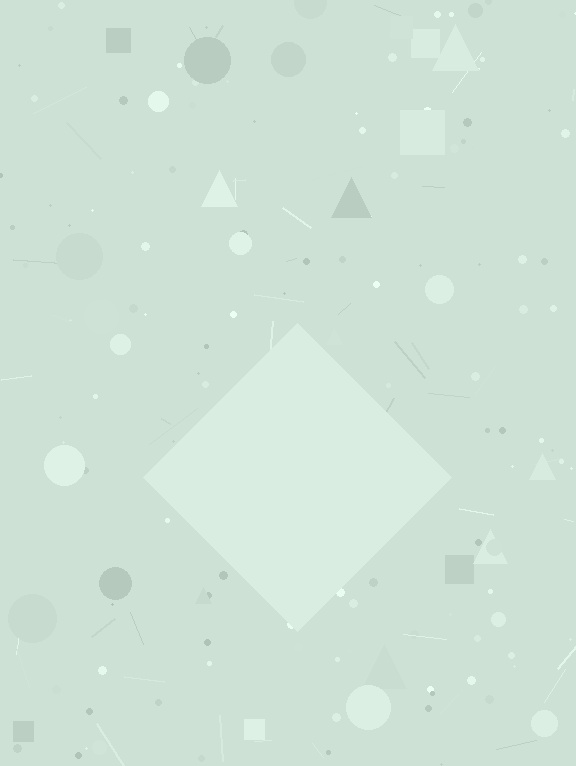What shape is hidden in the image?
A diamond is hidden in the image.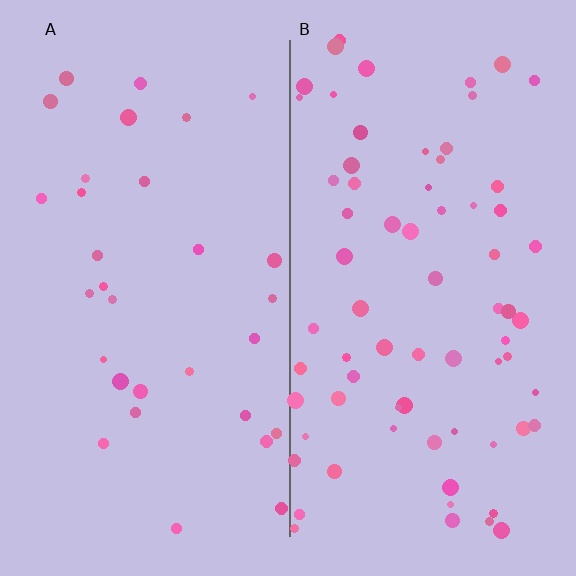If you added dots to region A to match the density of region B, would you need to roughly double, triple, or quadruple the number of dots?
Approximately double.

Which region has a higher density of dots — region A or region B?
B (the right).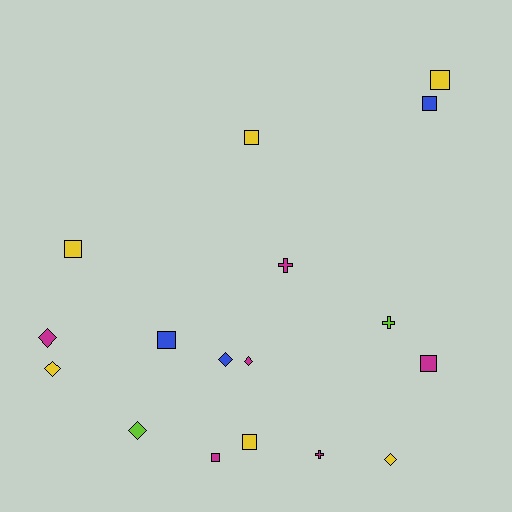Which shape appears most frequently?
Square, with 8 objects.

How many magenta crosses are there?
There are 2 magenta crosses.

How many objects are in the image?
There are 17 objects.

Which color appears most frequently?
Yellow, with 6 objects.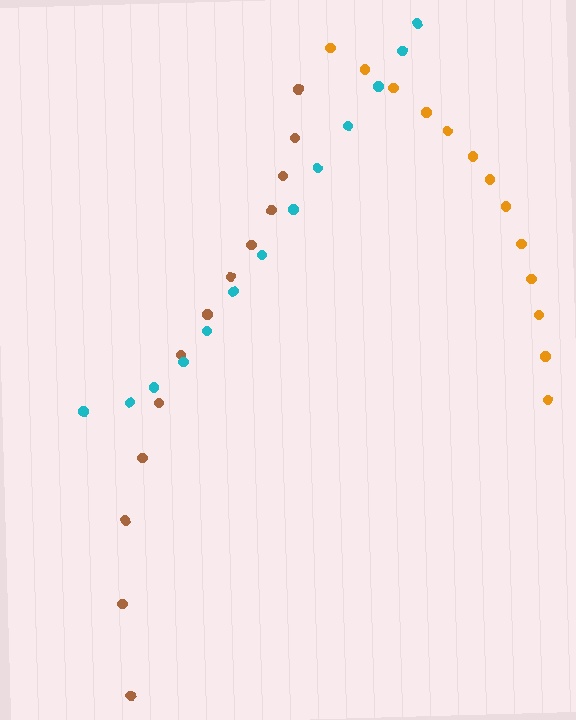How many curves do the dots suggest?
There are 3 distinct paths.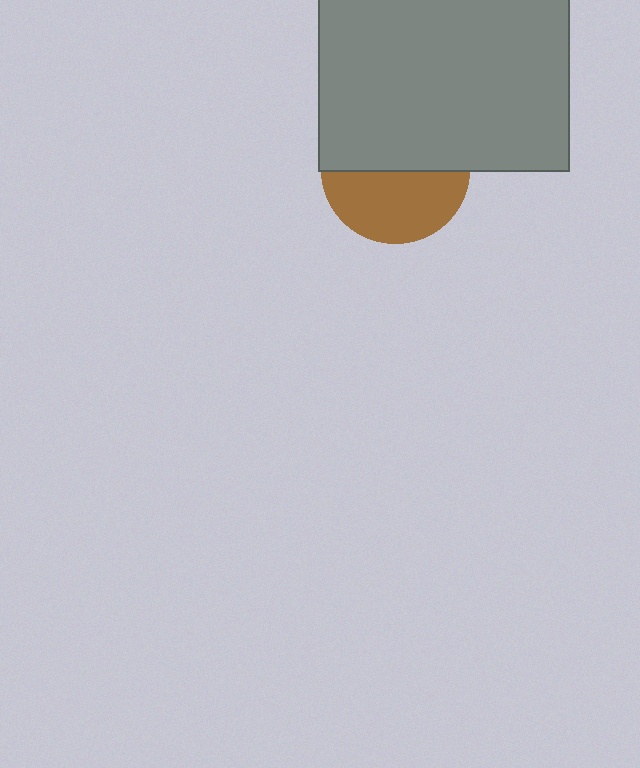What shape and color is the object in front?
The object in front is a gray rectangle.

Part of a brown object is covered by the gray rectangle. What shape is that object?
It is a circle.